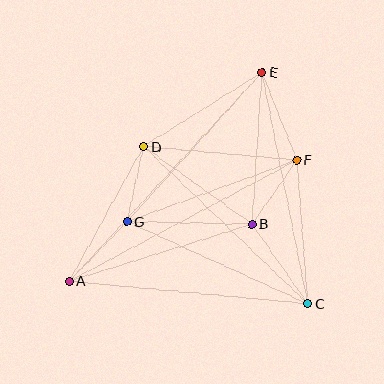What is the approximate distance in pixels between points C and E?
The distance between C and E is approximately 236 pixels.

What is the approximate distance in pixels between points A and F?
The distance between A and F is approximately 258 pixels.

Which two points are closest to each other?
Points D and G are closest to each other.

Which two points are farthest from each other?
Points A and E are farthest from each other.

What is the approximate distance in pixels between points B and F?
The distance between B and F is approximately 78 pixels.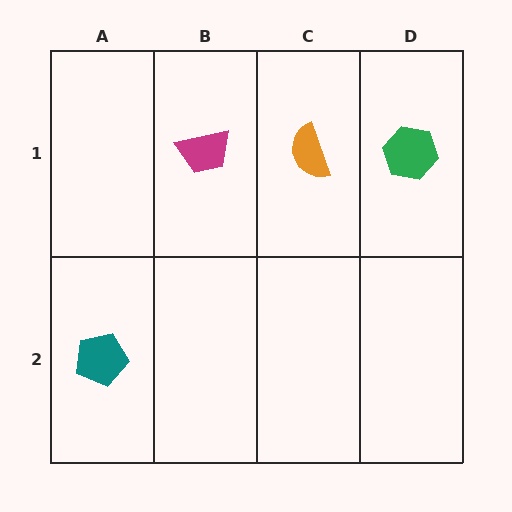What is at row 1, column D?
A green hexagon.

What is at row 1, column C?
An orange semicircle.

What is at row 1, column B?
A magenta trapezoid.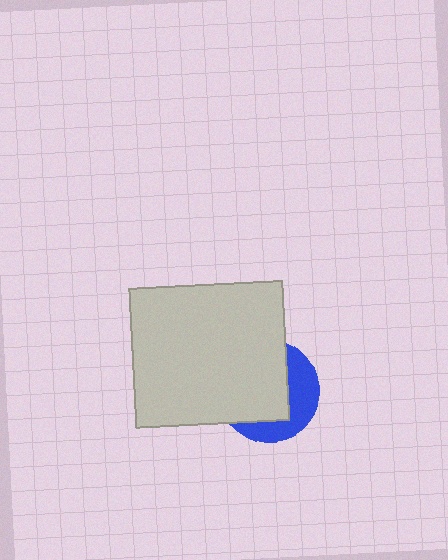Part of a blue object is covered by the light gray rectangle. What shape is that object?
It is a circle.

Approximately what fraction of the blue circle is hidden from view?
Roughly 63% of the blue circle is hidden behind the light gray rectangle.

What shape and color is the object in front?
The object in front is a light gray rectangle.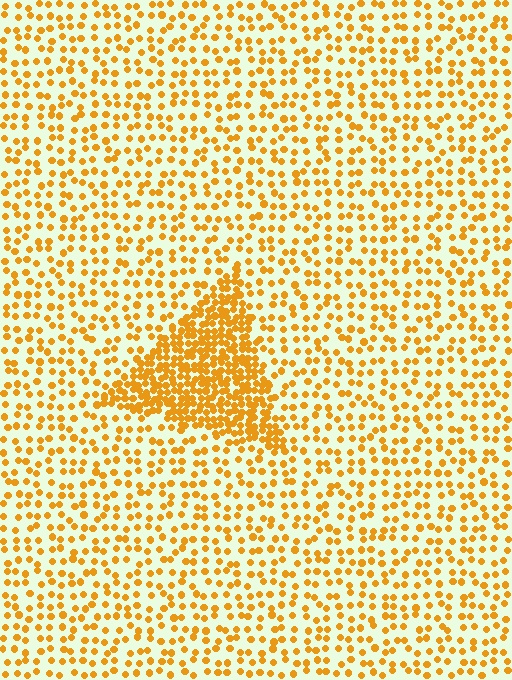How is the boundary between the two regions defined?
The boundary is defined by a change in element density (approximately 2.7x ratio). All elements are the same color, size, and shape.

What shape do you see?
I see a triangle.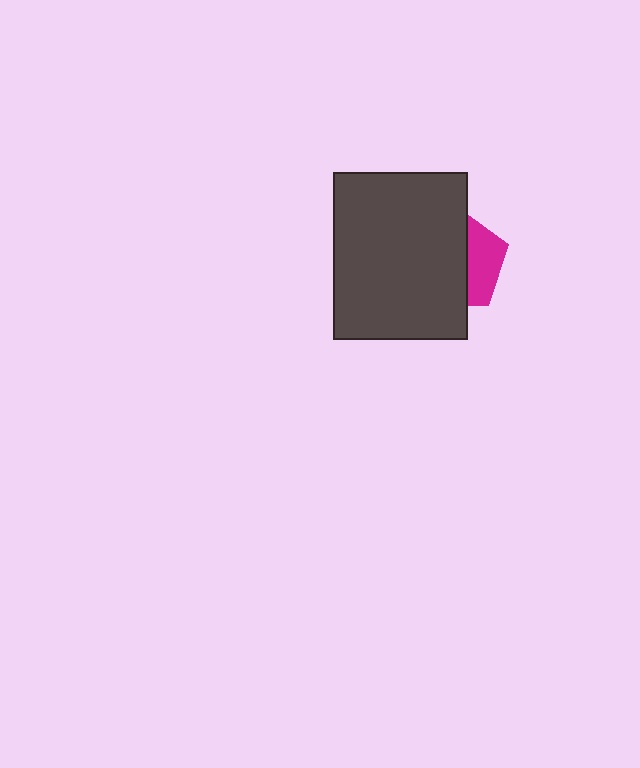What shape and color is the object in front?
The object in front is a dark gray rectangle.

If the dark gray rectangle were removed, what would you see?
You would see the complete magenta pentagon.